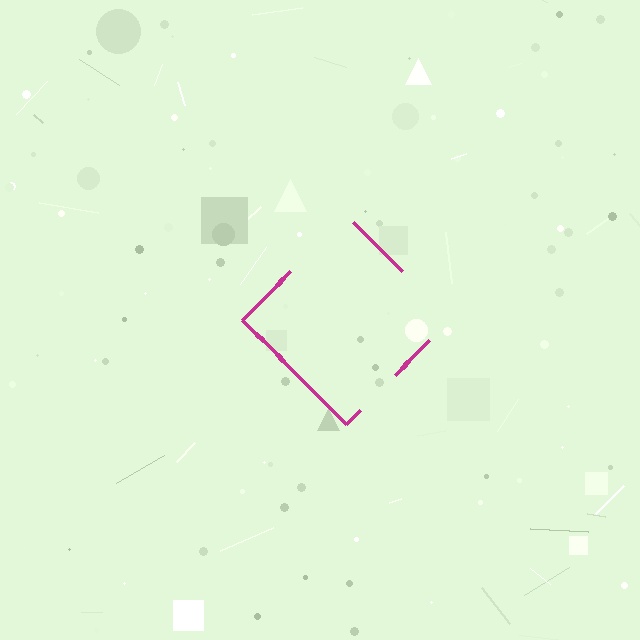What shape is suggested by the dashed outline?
The dashed outline suggests a diamond.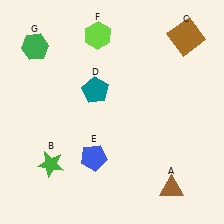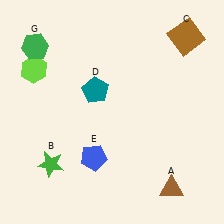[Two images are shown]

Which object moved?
The lime hexagon (F) moved left.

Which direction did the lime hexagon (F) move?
The lime hexagon (F) moved left.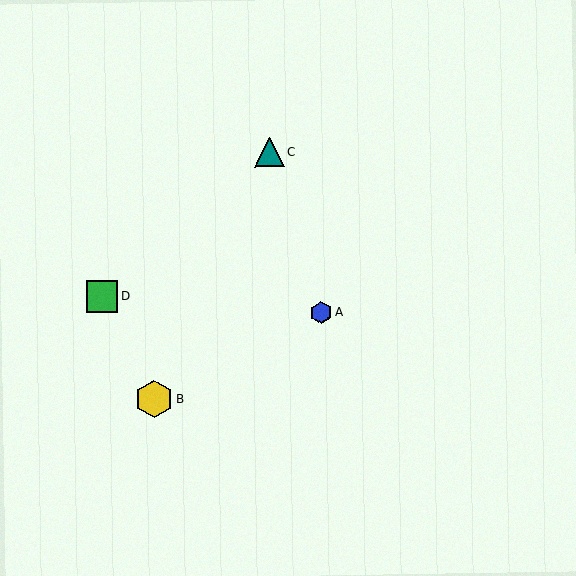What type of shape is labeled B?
Shape B is a yellow hexagon.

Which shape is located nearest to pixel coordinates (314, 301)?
The blue hexagon (labeled A) at (321, 313) is nearest to that location.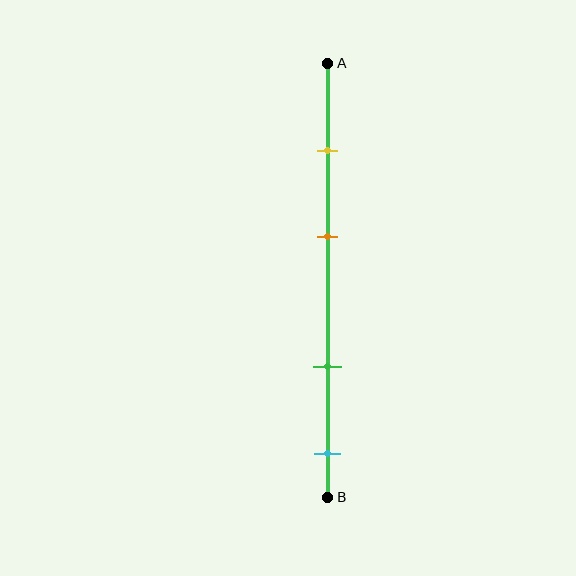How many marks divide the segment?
There are 4 marks dividing the segment.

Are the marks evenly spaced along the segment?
No, the marks are not evenly spaced.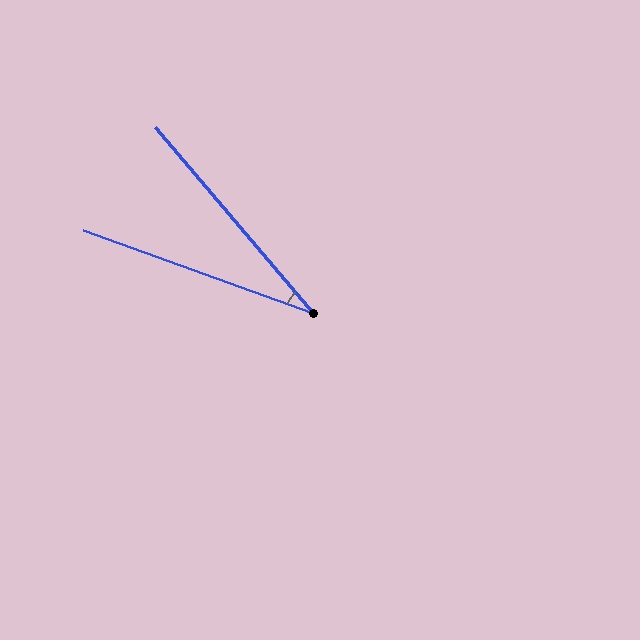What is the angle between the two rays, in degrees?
Approximately 30 degrees.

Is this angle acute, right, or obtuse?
It is acute.